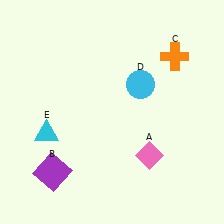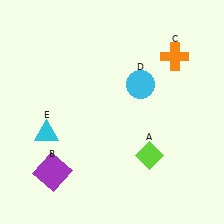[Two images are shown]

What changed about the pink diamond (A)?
In Image 1, A is pink. In Image 2, it changed to lime.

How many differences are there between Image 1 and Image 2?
There is 1 difference between the two images.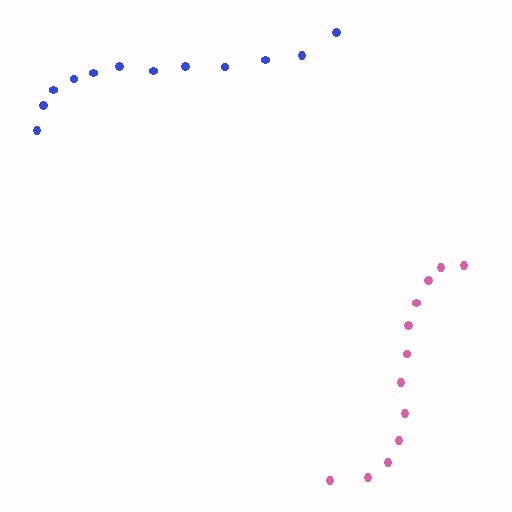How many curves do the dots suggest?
There are 2 distinct paths.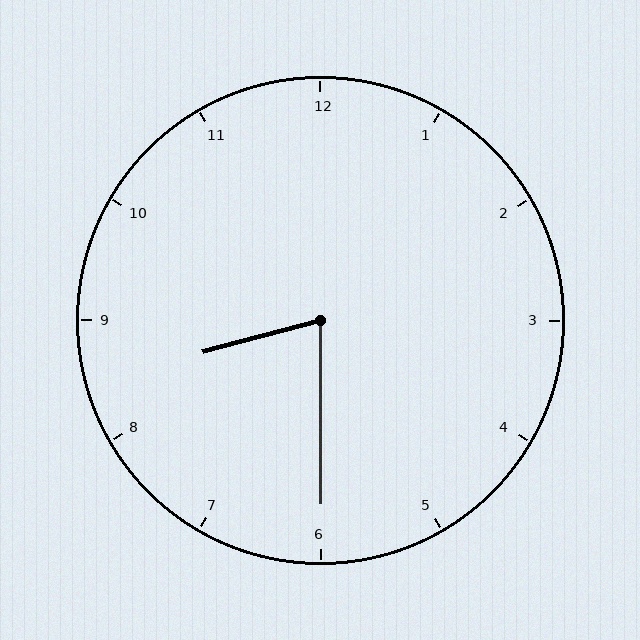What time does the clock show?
8:30.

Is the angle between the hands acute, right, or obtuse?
It is acute.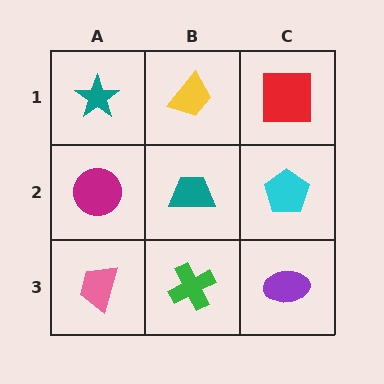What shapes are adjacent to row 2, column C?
A red square (row 1, column C), a purple ellipse (row 3, column C), a teal trapezoid (row 2, column B).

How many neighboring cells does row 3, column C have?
2.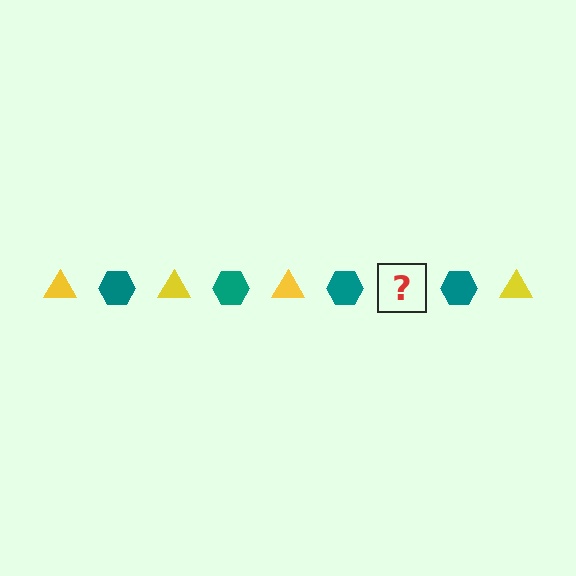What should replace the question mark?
The question mark should be replaced with a yellow triangle.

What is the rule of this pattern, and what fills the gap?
The rule is that the pattern alternates between yellow triangle and teal hexagon. The gap should be filled with a yellow triangle.